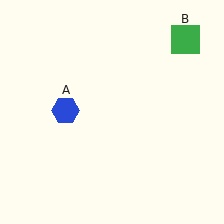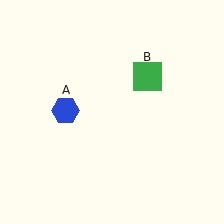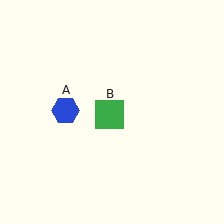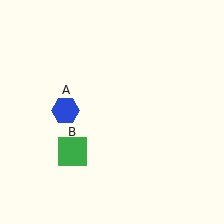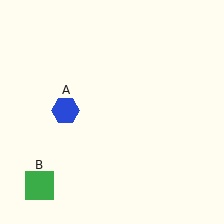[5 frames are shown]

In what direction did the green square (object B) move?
The green square (object B) moved down and to the left.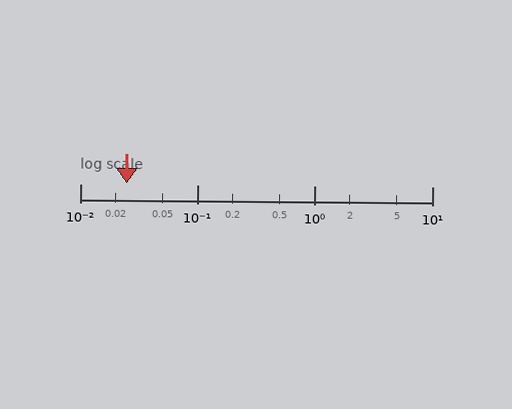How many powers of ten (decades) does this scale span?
The scale spans 3 decades, from 0.01 to 10.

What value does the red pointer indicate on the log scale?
The pointer indicates approximately 0.025.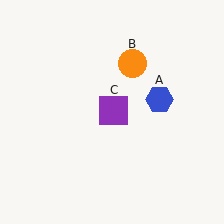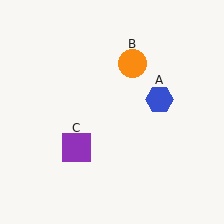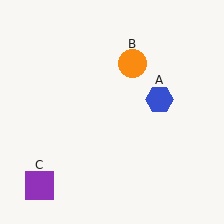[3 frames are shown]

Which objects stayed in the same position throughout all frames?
Blue hexagon (object A) and orange circle (object B) remained stationary.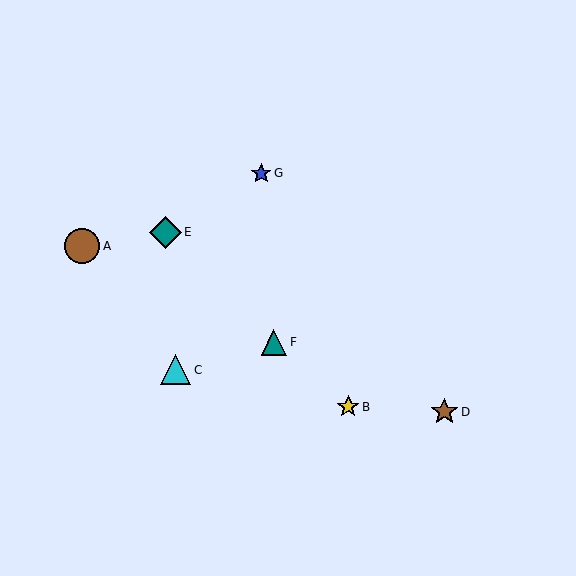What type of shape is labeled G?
Shape G is a blue star.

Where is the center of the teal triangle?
The center of the teal triangle is at (274, 342).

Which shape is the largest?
The brown circle (labeled A) is the largest.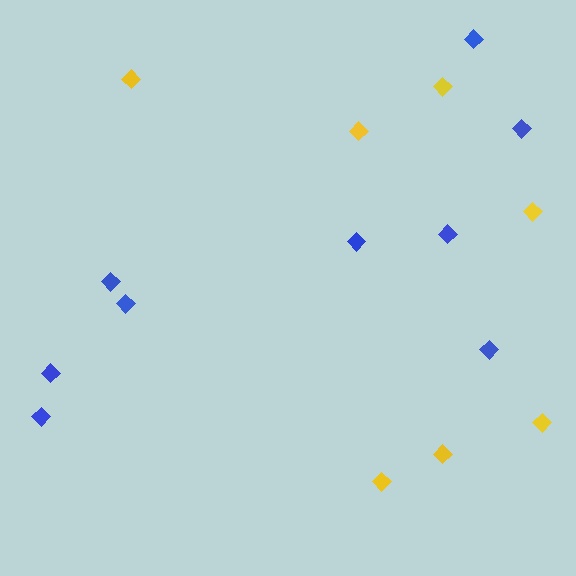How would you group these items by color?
There are 2 groups: one group of yellow diamonds (7) and one group of blue diamonds (9).